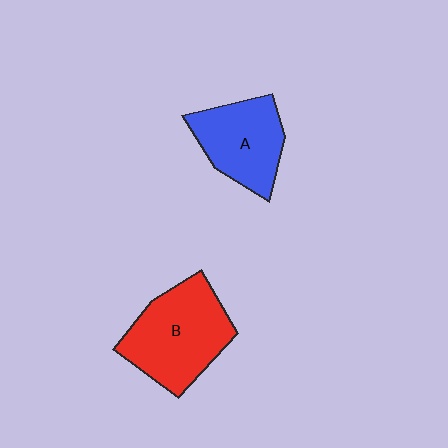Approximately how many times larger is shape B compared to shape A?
Approximately 1.3 times.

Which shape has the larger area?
Shape B (red).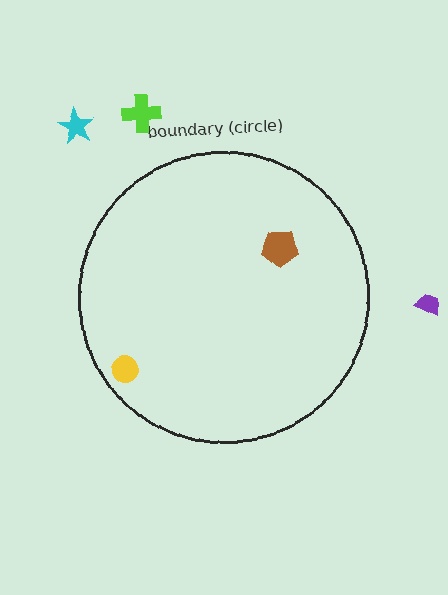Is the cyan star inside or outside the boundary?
Outside.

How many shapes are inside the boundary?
2 inside, 3 outside.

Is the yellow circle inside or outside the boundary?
Inside.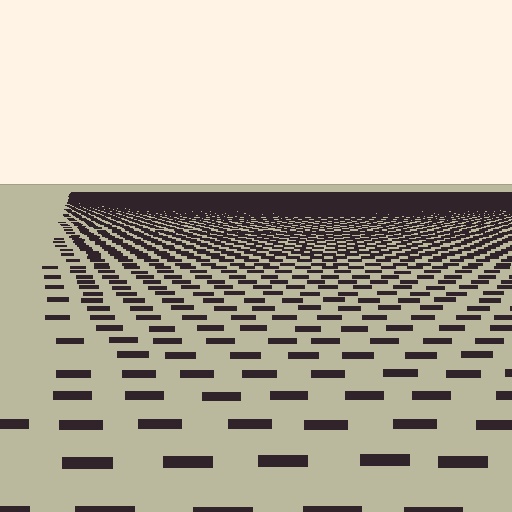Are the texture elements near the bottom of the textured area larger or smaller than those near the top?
Larger. Near the bottom, elements are closer to the viewer and appear at a bigger on-screen size.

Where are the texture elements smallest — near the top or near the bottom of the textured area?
Near the top.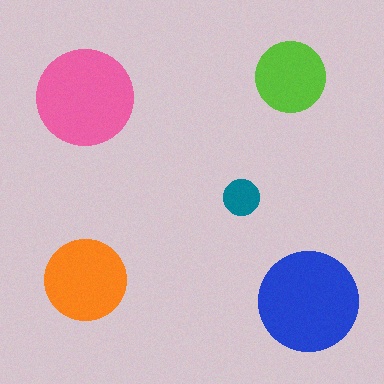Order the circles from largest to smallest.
the blue one, the pink one, the orange one, the lime one, the teal one.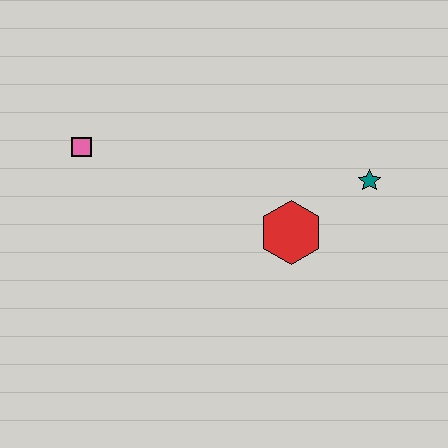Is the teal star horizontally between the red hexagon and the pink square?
No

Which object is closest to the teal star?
The red hexagon is closest to the teal star.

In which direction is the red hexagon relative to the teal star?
The red hexagon is to the left of the teal star.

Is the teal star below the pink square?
Yes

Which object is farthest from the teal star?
The pink square is farthest from the teal star.